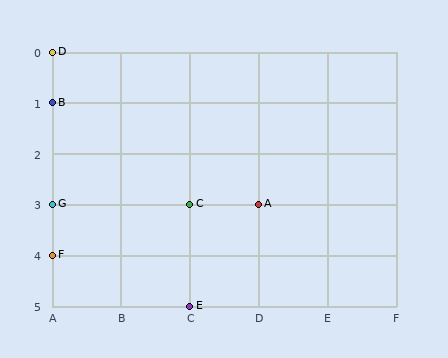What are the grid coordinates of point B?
Point B is at grid coordinates (A, 1).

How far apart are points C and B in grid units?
Points C and B are 2 columns and 2 rows apart (about 2.8 grid units diagonally).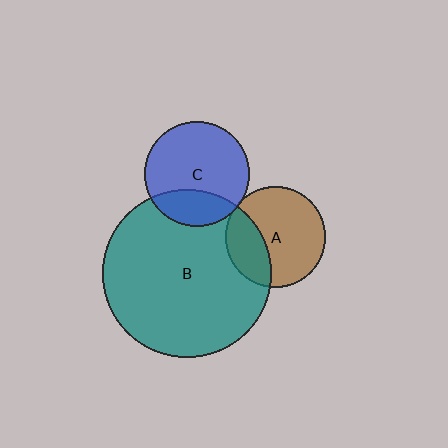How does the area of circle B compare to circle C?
Approximately 2.6 times.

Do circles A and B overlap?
Yes.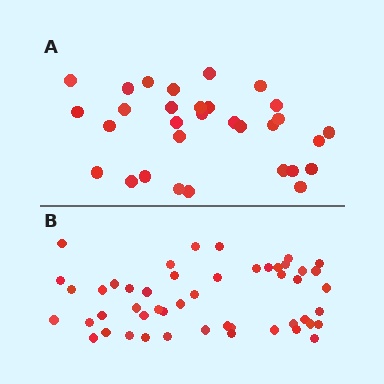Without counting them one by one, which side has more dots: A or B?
Region B (the bottom region) has more dots.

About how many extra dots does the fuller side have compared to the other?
Region B has approximately 20 more dots than region A.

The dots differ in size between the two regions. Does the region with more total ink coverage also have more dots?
No. Region A has more total ink coverage because its dots are larger, but region B actually contains more individual dots. Total area can be misleading — the number of items is what matters here.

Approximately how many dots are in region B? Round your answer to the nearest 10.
About 50 dots. (The exact count is 49, which rounds to 50.)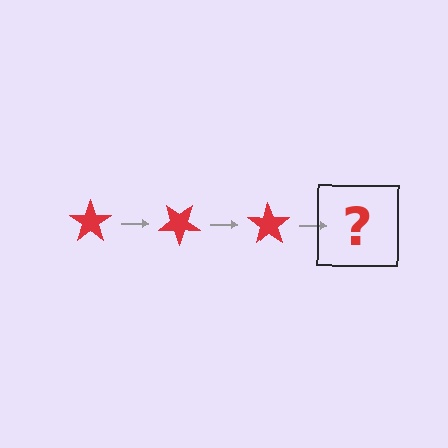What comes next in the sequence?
The next element should be a red star rotated 105 degrees.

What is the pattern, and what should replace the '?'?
The pattern is that the star rotates 35 degrees each step. The '?' should be a red star rotated 105 degrees.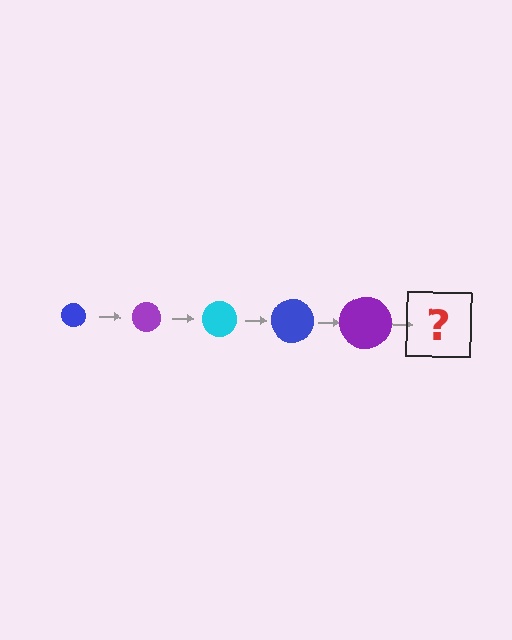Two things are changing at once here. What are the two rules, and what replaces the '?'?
The two rules are that the circle grows larger each step and the color cycles through blue, purple, and cyan. The '?' should be a cyan circle, larger than the previous one.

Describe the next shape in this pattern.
It should be a cyan circle, larger than the previous one.